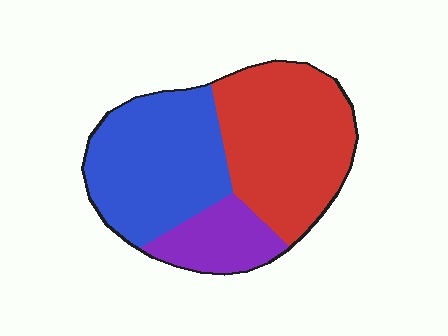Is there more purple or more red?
Red.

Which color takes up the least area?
Purple, at roughly 15%.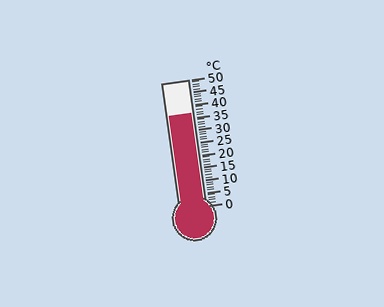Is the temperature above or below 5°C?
The temperature is above 5°C.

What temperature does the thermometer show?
The thermometer shows approximately 37°C.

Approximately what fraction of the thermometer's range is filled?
The thermometer is filled to approximately 75% of its range.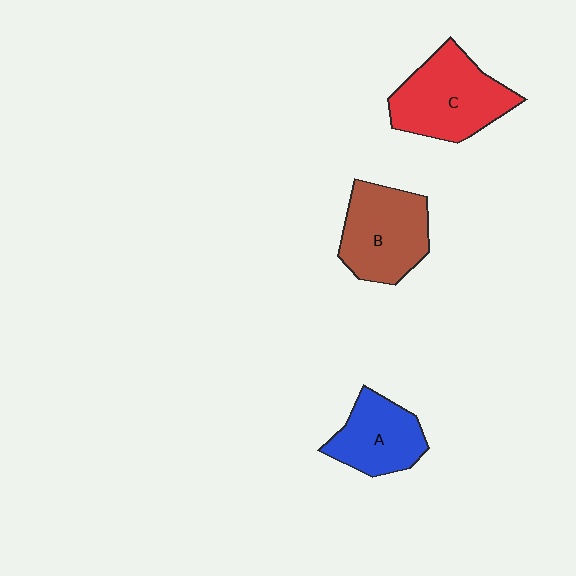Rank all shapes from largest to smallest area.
From largest to smallest: C (red), B (brown), A (blue).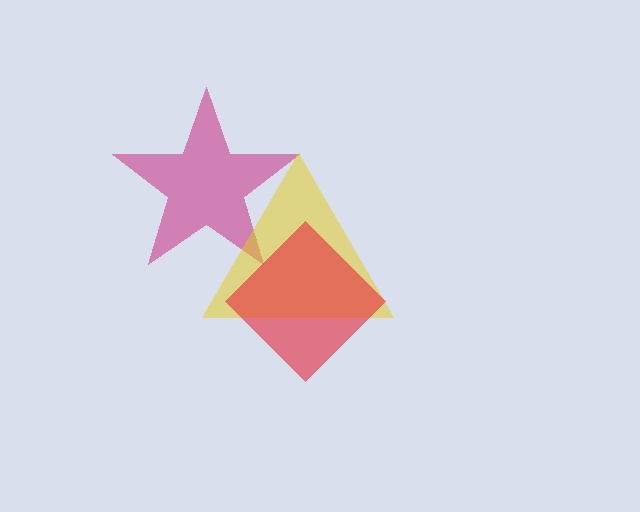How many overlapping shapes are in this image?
There are 3 overlapping shapes in the image.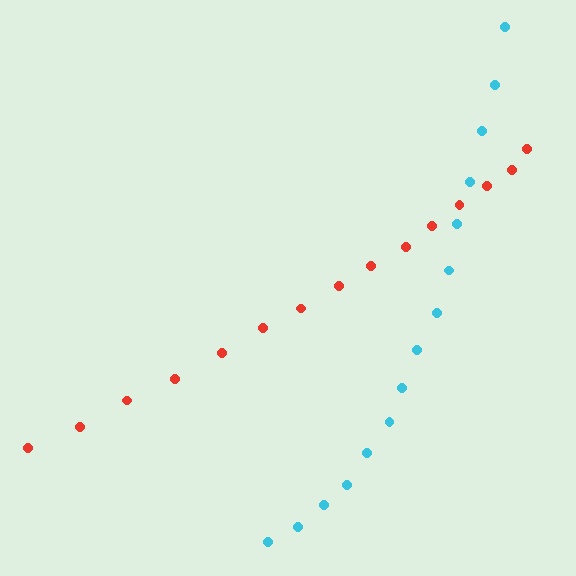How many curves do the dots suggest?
There are 2 distinct paths.